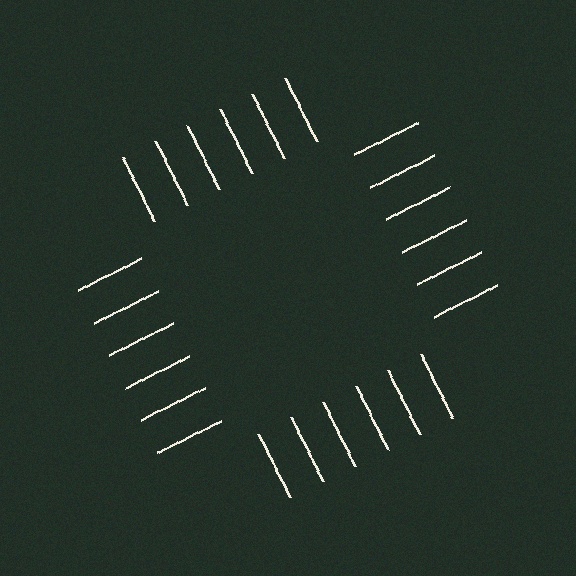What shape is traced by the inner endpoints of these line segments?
An illusory square — the line segments terminate on its edges but no continuous stroke is drawn.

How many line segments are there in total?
24 — 6 along each of the 4 edges.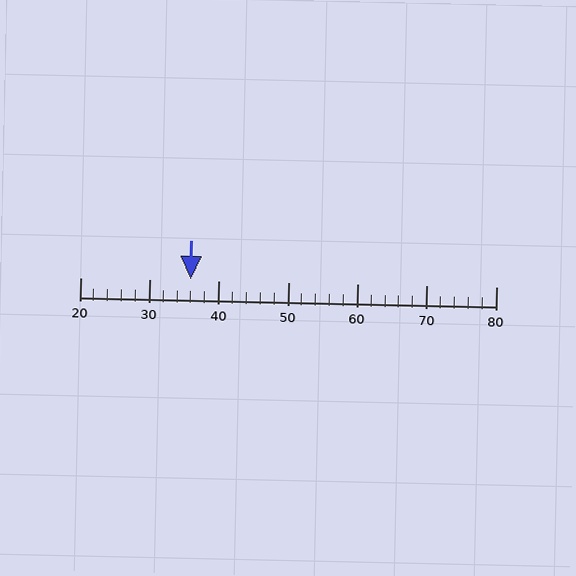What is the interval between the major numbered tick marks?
The major tick marks are spaced 10 units apart.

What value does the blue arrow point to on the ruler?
The blue arrow points to approximately 36.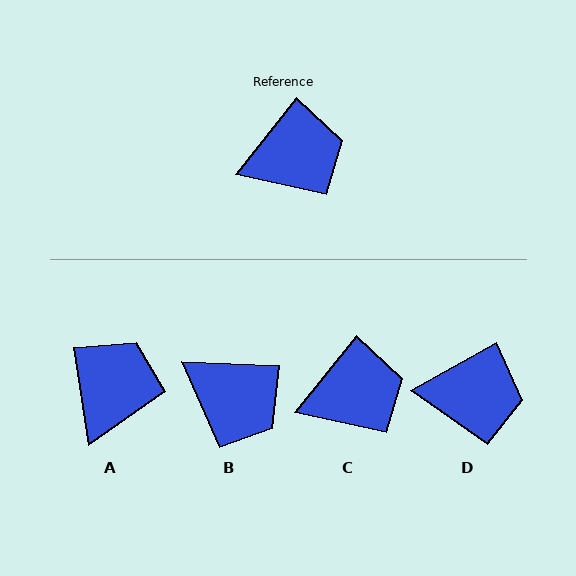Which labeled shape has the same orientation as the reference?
C.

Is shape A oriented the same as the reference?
No, it is off by about 47 degrees.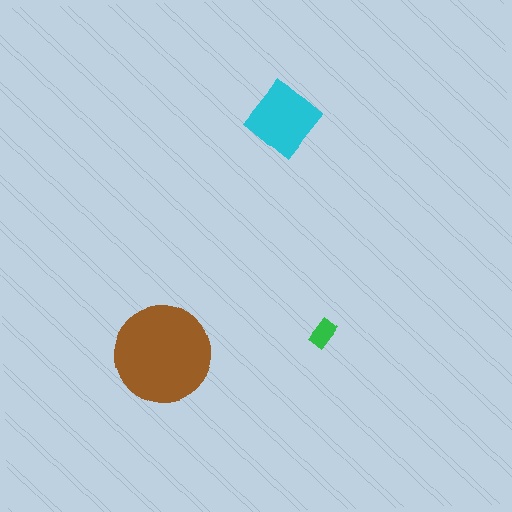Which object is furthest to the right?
The green rectangle is rightmost.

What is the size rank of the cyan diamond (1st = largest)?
2nd.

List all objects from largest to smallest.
The brown circle, the cyan diamond, the green rectangle.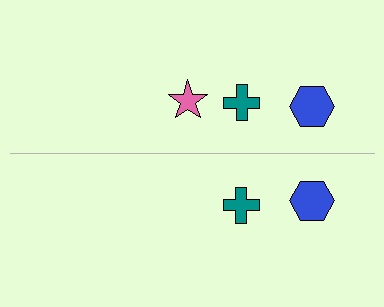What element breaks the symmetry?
A pink star is missing from the bottom side.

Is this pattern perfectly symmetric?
No, the pattern is not perfectly symmetric. A pink star is missing from the bottom side.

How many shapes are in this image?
There are 5 shapes in this image.